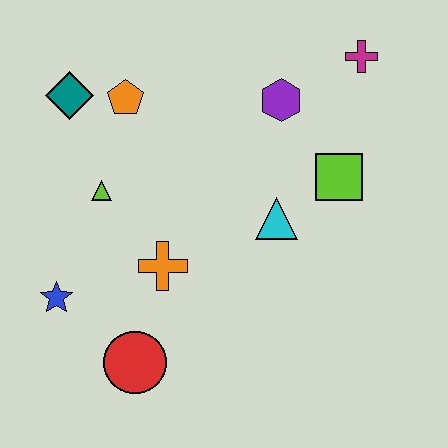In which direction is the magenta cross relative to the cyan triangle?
The magenta cross is above the cyan triangle.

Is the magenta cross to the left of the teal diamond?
No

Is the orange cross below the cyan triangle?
Yes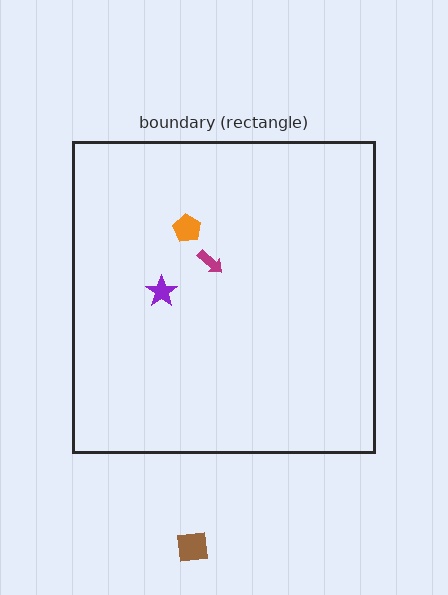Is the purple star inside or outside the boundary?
Inside.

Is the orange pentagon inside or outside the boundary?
Inside.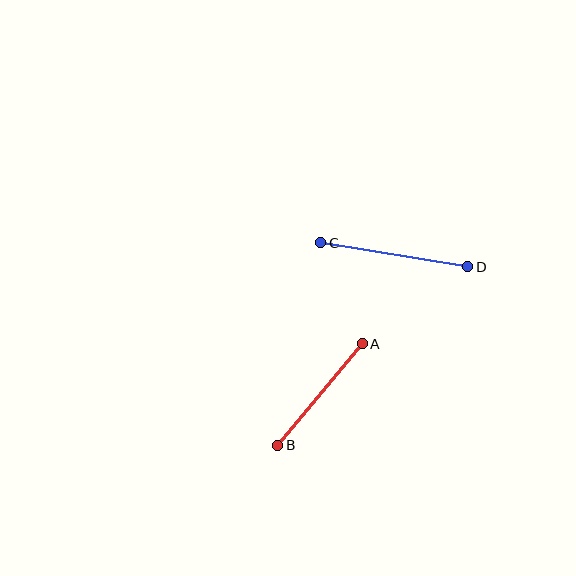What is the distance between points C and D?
The distance is approximately 149 pixels.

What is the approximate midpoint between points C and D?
The midpoint is at approximately (394, 255) pixels.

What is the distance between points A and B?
The distance is approximately 132 pixels.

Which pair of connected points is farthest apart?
Points C and D are farthest apart.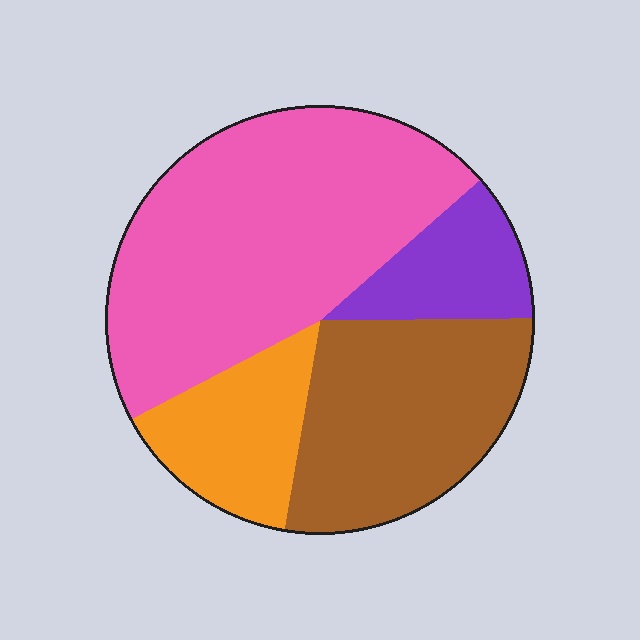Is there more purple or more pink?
Pink.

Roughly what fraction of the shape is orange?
Orange takes up less than a sixth of the shape.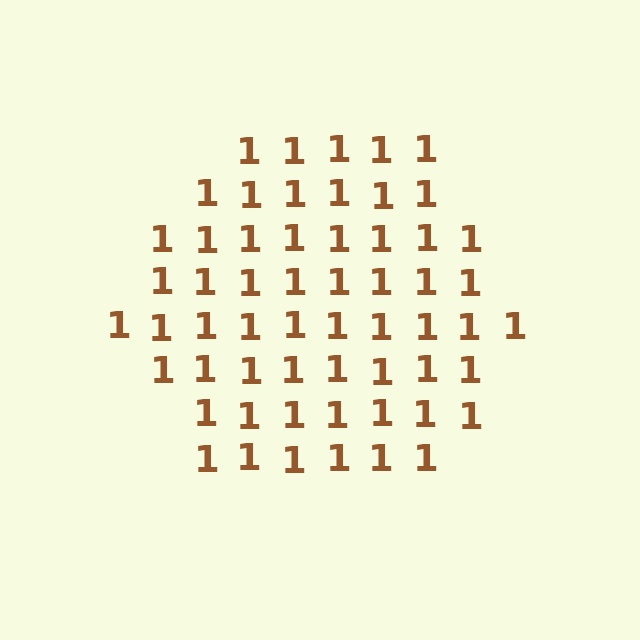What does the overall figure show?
The overall figure shows a hexagon.